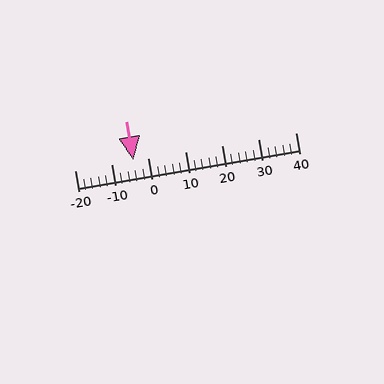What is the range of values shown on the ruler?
The ruler shows values from -20 to 40.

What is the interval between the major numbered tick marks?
The major tick marks are spaced 10 units apart.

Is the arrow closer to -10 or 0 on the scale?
The arrow is closer to 0.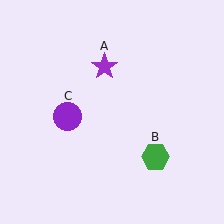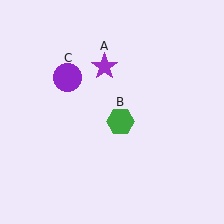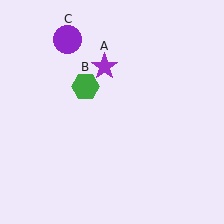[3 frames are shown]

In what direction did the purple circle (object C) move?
The purple circle (object C) moved up.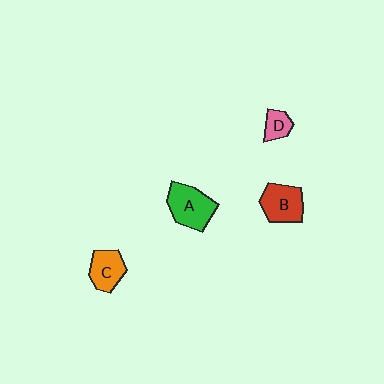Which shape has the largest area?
Shape A (green).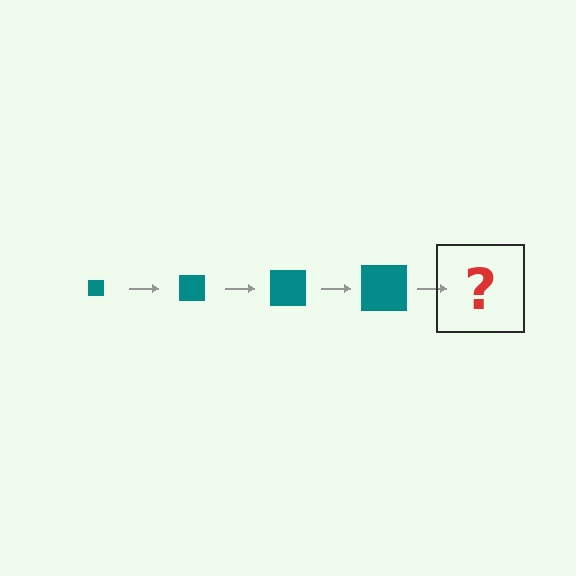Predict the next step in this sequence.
The next step is a teal square, larger than the previous one.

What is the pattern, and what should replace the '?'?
The pattern is that the square gets progressively larger each step. The '?' should be a teal square, larger than the previous one.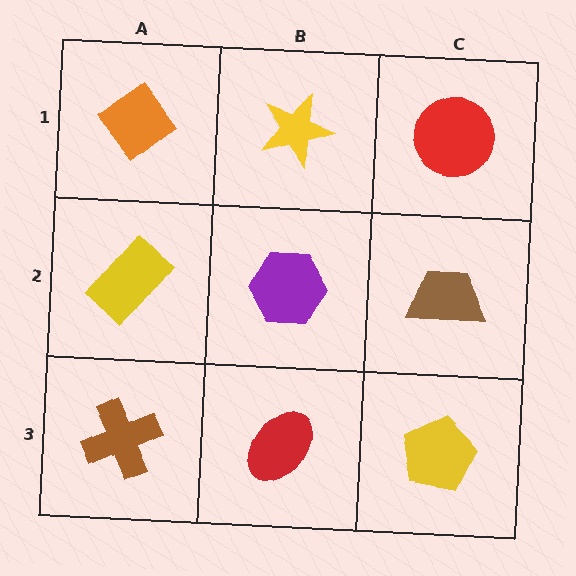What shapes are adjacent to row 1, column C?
A brown trapezoid (row 2, column C), a yellow star (row 1, column B).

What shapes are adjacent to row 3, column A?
A yellow rectangle (row 2, column A), a red ellipse (row 3, column B).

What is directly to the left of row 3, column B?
A brown cross.